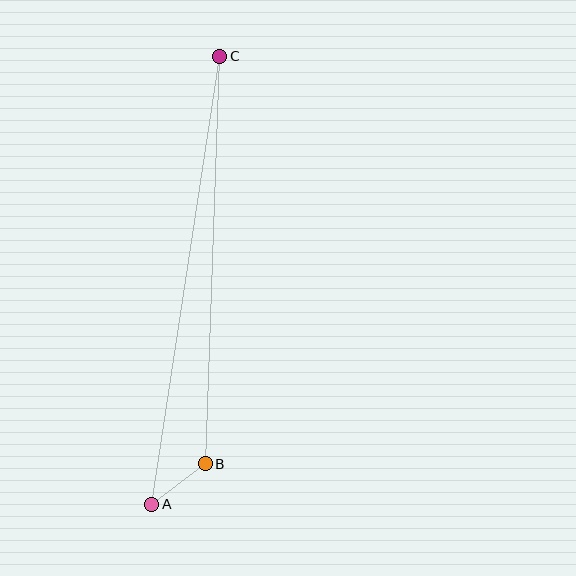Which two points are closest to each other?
Points A and B are closest to each other.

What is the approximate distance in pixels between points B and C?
The distance between B and C is approximately 408 pixels.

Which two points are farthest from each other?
Points A and C are farthest from each other.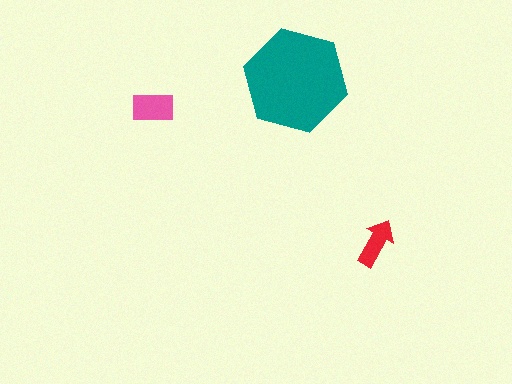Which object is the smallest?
The red arrow.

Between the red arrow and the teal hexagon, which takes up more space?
The teal hexagon.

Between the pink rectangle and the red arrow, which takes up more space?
The pink rectangle.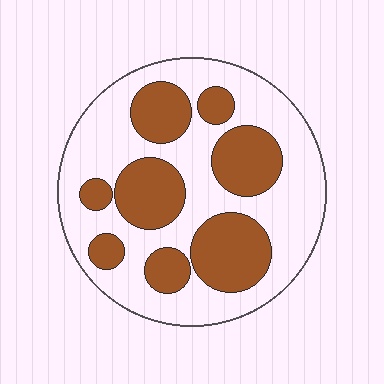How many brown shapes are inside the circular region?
8.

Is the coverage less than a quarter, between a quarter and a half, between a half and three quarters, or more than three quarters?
Between a quarter and a half.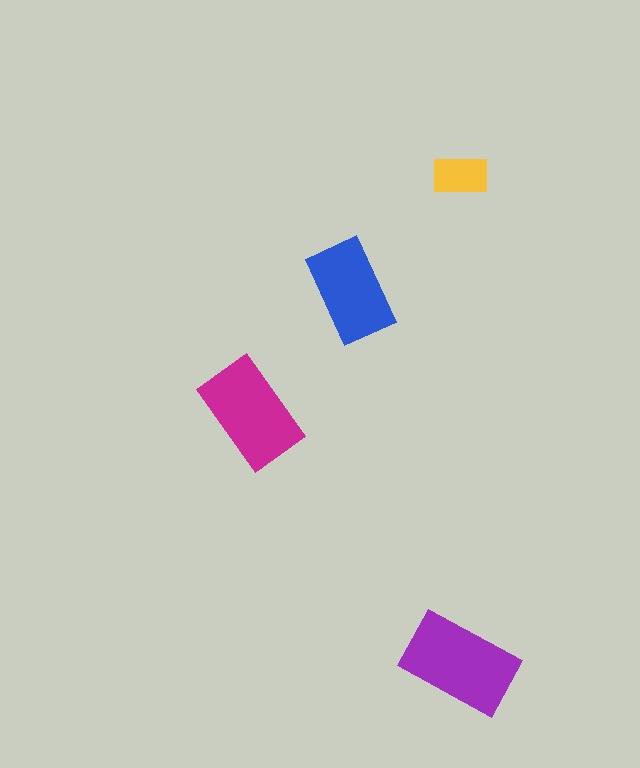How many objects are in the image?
There are 4 objects in the image.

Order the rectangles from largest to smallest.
the purple one, the magenta one, the blue one, the yellow one.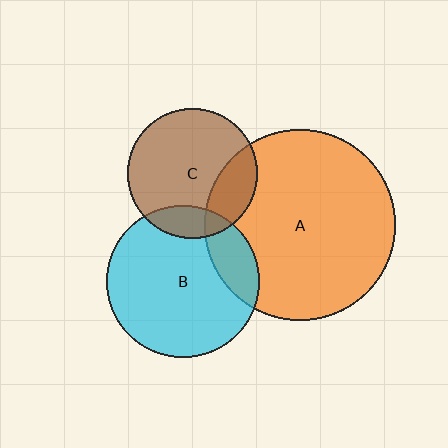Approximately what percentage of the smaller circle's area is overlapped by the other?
Approximately 20%.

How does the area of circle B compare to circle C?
Approximately 1.4 times.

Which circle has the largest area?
Circle A (orange).